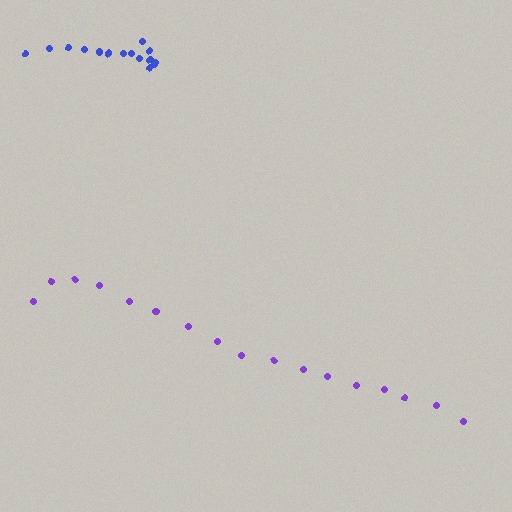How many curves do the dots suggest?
There are 2 distinct paths.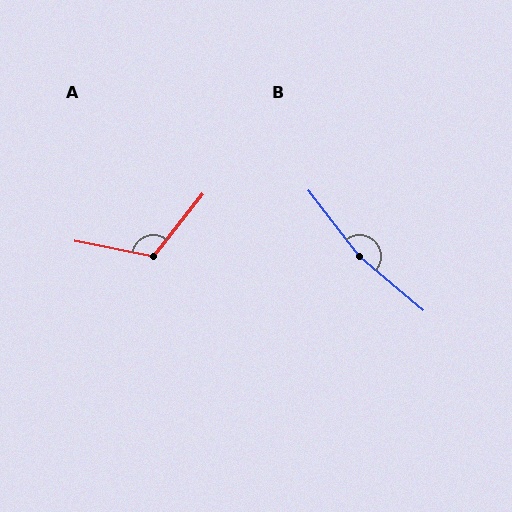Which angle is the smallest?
A, at approximately 117 degrees.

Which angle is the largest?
B, at approximately 167 degrees.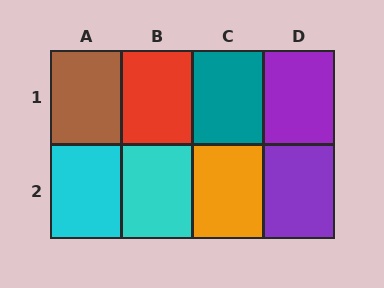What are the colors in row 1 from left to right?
Brown, red, teal, purple.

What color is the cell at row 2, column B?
Cyan.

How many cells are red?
1 cell is red.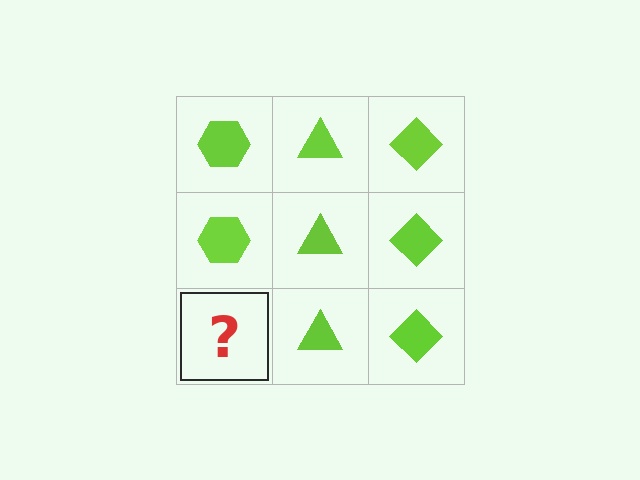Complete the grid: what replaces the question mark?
The question mark should be replaced with a lime hexagon.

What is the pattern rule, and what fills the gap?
The rule is that each column has a consistent shape. The gap should be filled with a lime hexagon.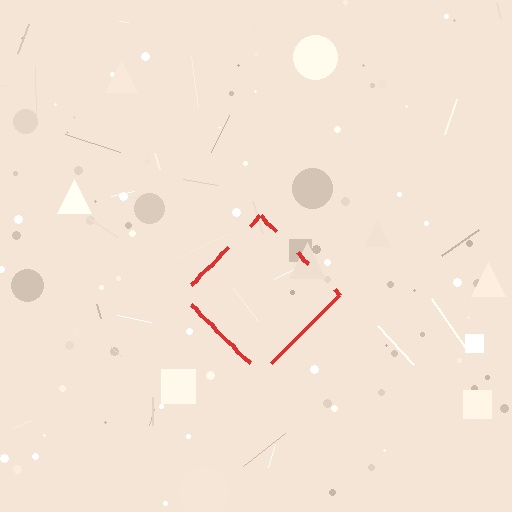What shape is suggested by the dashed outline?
The dashed outline suggests a diamond.